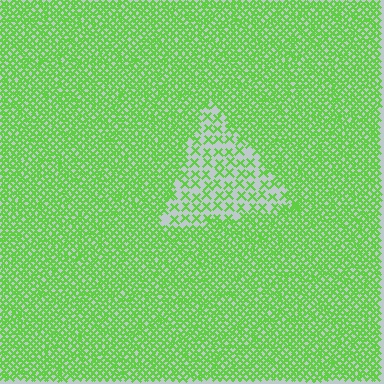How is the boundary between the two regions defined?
The boundary is defined by a change in element density (approximately 2.8x ratio). All elements are the same color, size, and shape.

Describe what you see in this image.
The image contains small lime elements arranged at two different densities. A triangle-shaped region is visible where the elements are less densely packed than the surrounding area.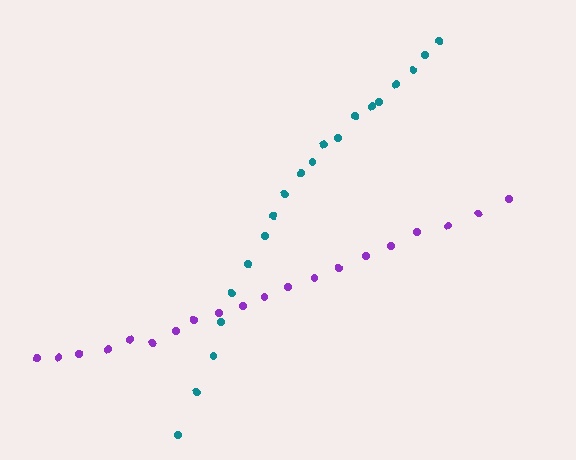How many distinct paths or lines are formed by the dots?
There are 2 distinct paths.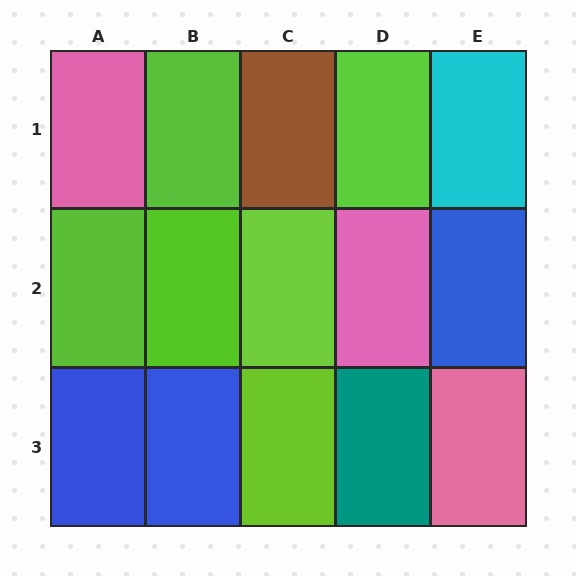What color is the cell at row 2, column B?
Lime.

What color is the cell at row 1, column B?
Lime.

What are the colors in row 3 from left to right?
Blue, blue, lime, teal, pink.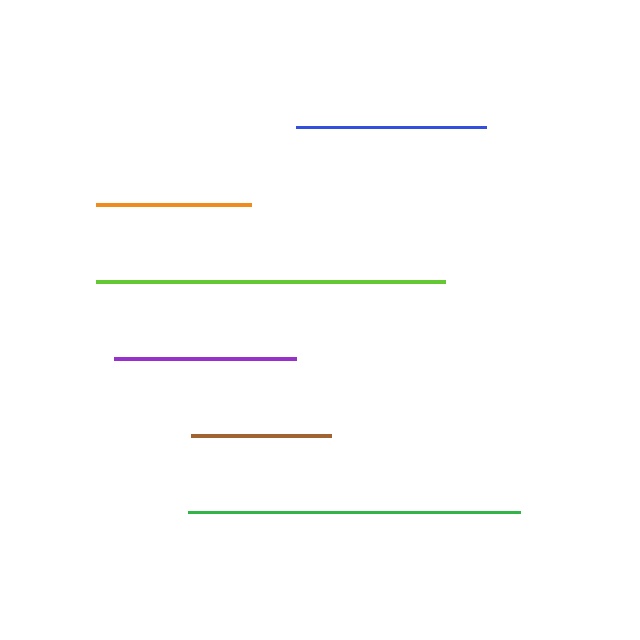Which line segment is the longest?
The lime line is the longest at approximately 349 pixels.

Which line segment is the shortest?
The brown line is the shortest at approximately 140 pixels.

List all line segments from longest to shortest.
From longest to shortest: lime, green, blue, purple, orange, brown.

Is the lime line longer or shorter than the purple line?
The lime line is longer than the purple line.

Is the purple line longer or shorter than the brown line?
The purple line is longer than the brown line.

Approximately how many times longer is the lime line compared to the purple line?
The lime line is approximately 1.9 times the length of the purple line.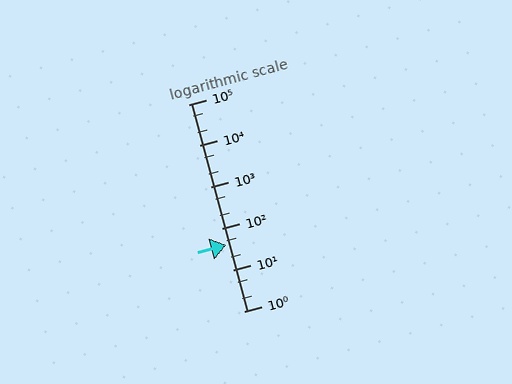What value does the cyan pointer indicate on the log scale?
The pointer indicates approximately 39.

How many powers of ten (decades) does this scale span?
The scale spans 5 decades, from 1 to 100000.